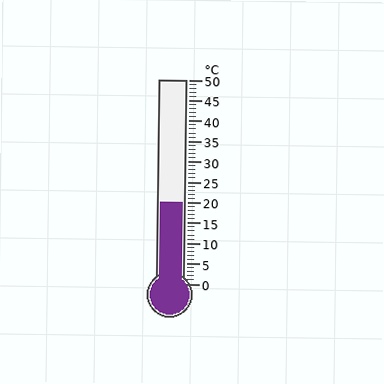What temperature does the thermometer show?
The thermometer shows approximately 20°C.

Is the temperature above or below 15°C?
The temperature is above 15°C.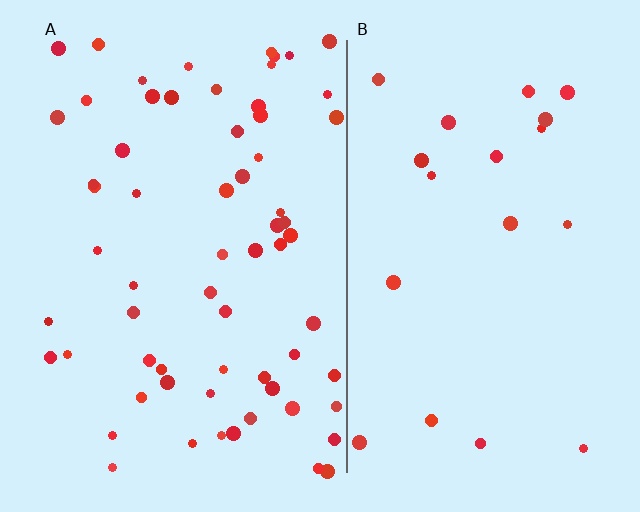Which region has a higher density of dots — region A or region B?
A (the left).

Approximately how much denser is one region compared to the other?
Approximately 3.2× — region A over region B.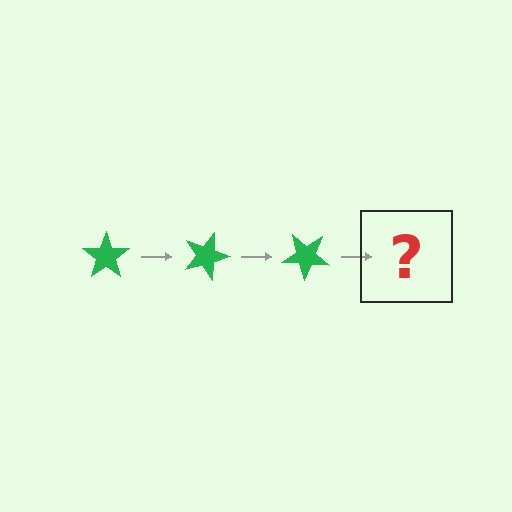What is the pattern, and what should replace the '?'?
The pattern is that the star rotates 20 degrees each step. The '?' should be a green star rotated 60 degrees.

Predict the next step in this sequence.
The next step is a green star rotated 60 degrees.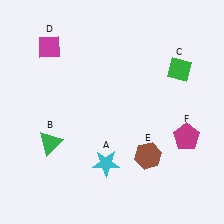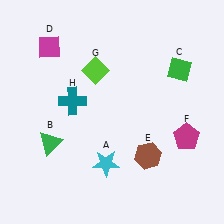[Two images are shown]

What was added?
A lime diamond (G), a teal cross (H) were added in Image 2.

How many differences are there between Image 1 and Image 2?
There are 2 differences between the two images.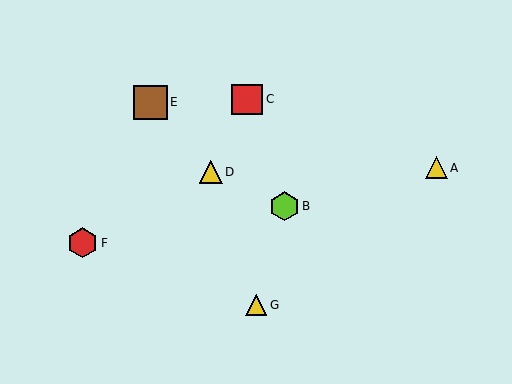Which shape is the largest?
The brown square (labeled E) is the largest.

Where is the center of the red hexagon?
The center of the red hexagon is at (82, 243).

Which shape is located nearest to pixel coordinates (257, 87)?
The red square (labeled C) at (247, 99) is nearest to that location.